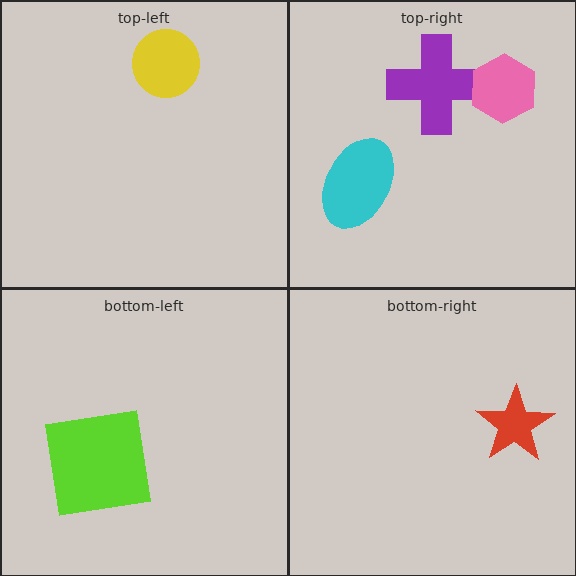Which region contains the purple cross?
The top-right region.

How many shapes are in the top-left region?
1.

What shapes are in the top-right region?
The purple cross, the pink hexagon, the cyan ellipse.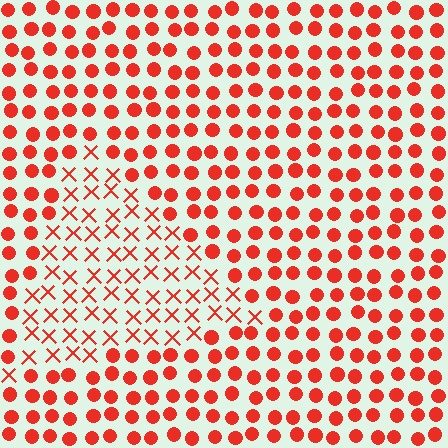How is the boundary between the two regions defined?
The boundary is defined by a change in element shape: X marks inside vs. circles outside. All elements share the same color and spacing.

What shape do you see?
I see a triangle.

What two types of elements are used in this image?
The image uses X marks inside the triangle region and circles outside it.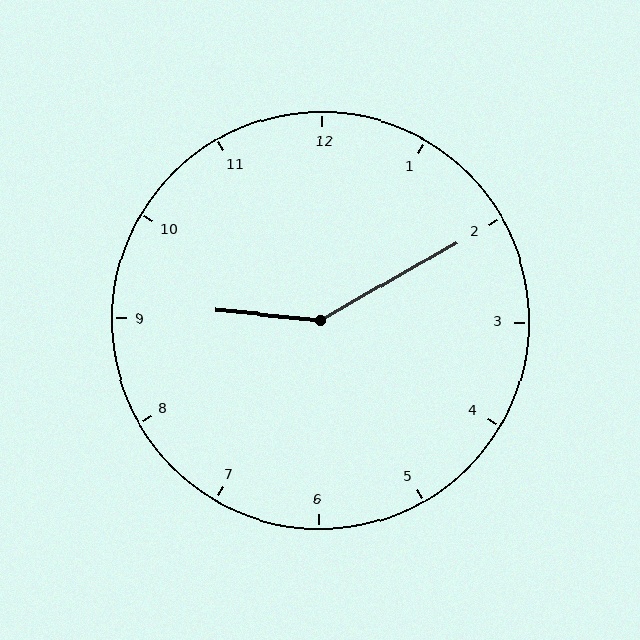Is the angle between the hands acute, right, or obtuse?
It is obtuse.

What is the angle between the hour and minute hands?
Approximately 145 degrees.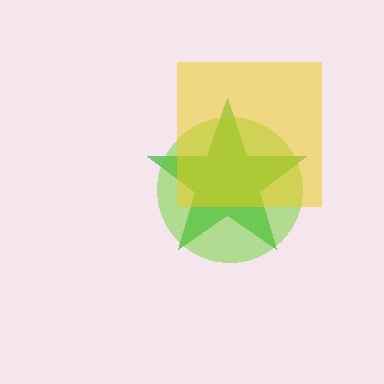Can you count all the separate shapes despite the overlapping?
Yes, there are 3 separate shapes.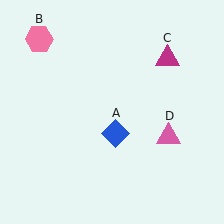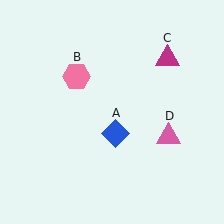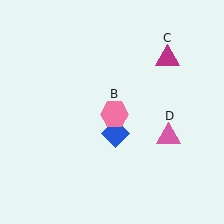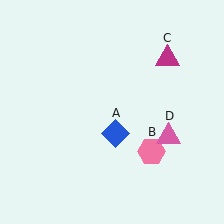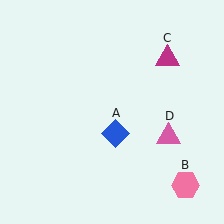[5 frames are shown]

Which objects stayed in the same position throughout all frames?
Blue diamond (object A) and magenta triangle (object C) and pink triangle (object D) remained stationary.